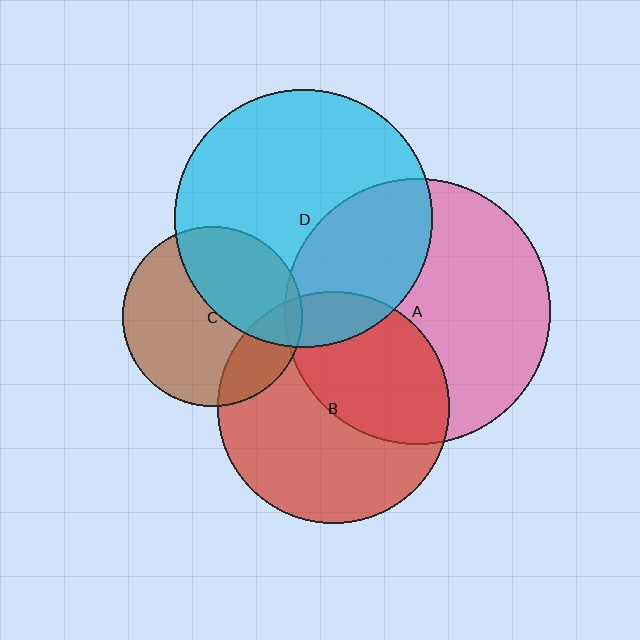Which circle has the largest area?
Circle A (pink).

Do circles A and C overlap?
Yes.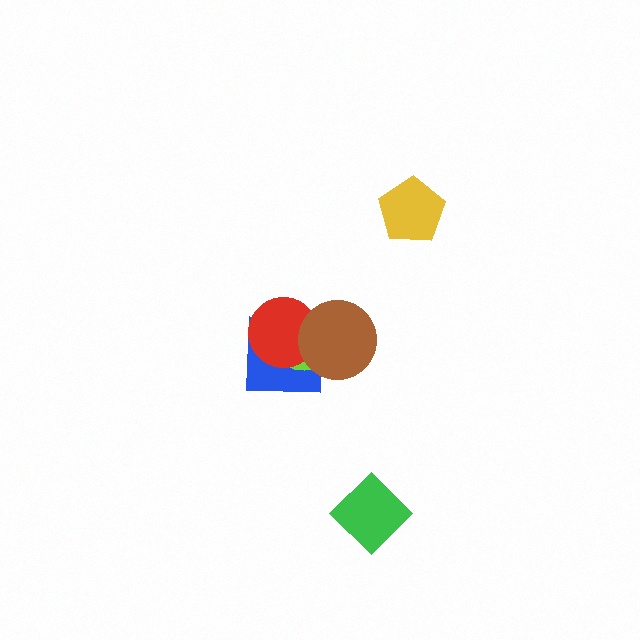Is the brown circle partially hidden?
No, no other shape covers it.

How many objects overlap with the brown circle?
3 objects overlap with the brown circle.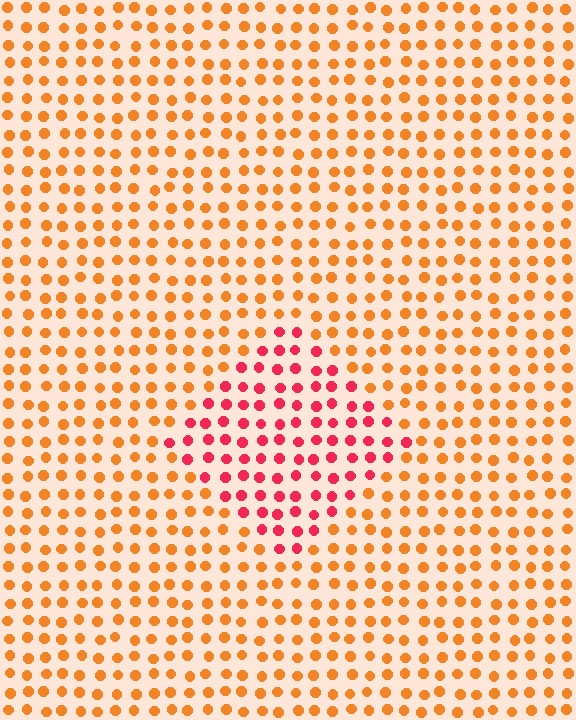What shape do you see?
I see a diamond.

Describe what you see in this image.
The image is filled with small orange elements in a uniform arrangement. A diamond-shaped region is visible where the elements are tinted to a slightly different hue, forming a subtle color boundary.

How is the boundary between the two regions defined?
The boundary is defined purely by a slight shift in hue (about 42 degrees). Spacing, size, and orientation are identical on both sides.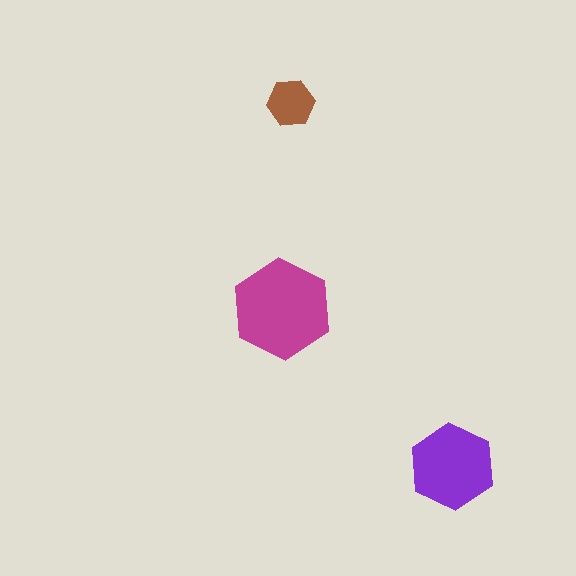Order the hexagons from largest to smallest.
the magenta one, the purple one, the brown one.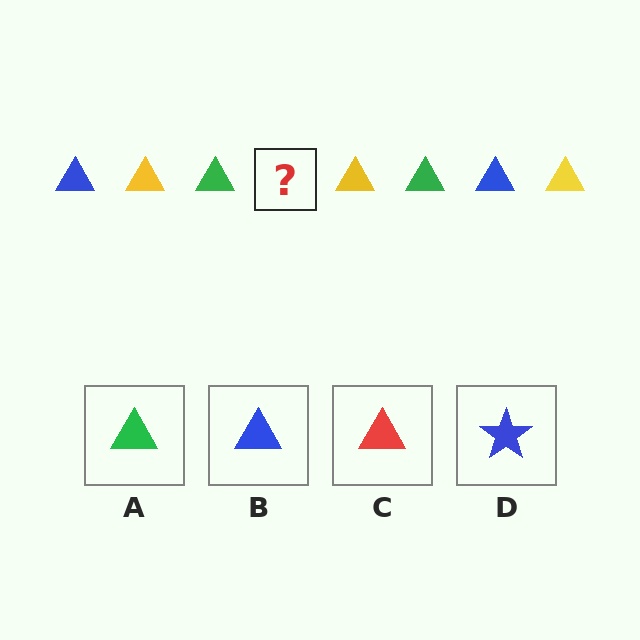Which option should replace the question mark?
Option B.